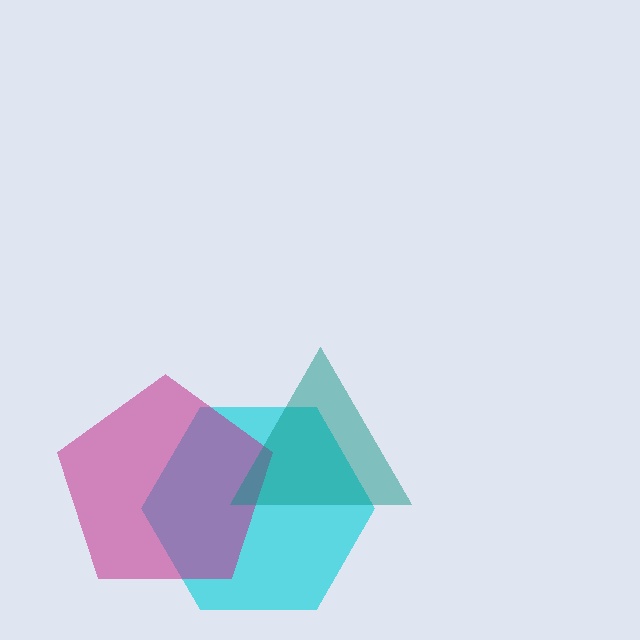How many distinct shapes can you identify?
There are 3 distinct shapes: a cyan hexagon, a magenta pentagon, a teal triangle.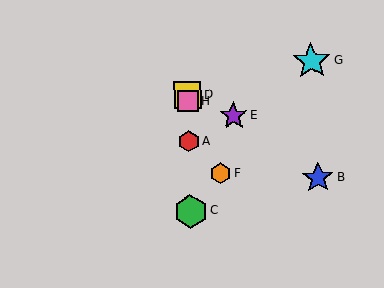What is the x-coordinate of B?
Object B is at x≈318.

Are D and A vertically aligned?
Yes, both are at x≈187.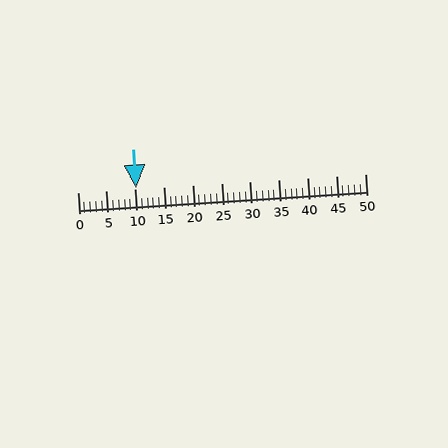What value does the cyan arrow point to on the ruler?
The cyan arrow points to approximately 10.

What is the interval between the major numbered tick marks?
The major tick marks are spaced 5 units apart.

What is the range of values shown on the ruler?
The ruler shows values from 0 to 50.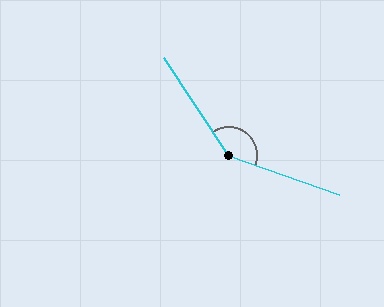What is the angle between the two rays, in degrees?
Approximately 143 degrees.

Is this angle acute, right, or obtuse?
It is obtuse.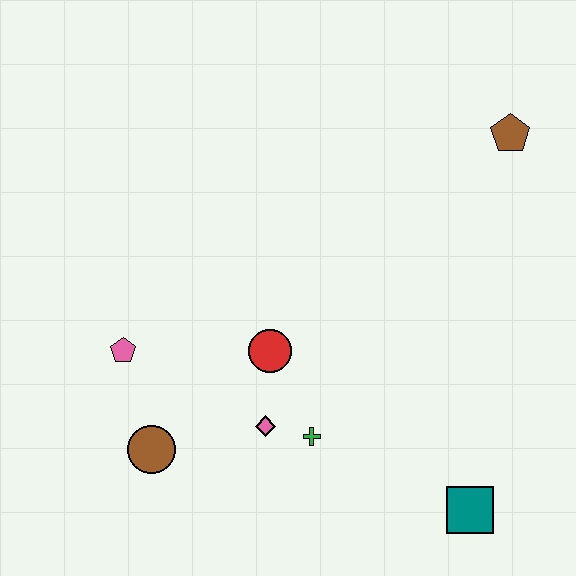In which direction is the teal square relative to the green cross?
The teal square is to the right of the green cross.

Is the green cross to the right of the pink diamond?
Yes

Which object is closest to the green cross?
The pink diamond is closest to the green cross.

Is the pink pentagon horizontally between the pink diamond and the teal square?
No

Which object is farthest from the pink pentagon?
The brown pentagon is farthest from the pink pentagon.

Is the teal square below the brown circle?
Yes